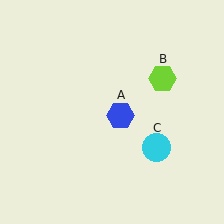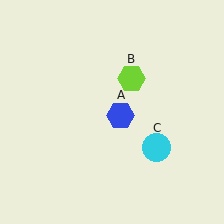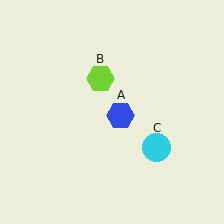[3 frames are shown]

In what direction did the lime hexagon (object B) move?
The lime hexagon (object B) moved left.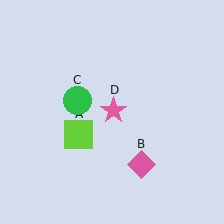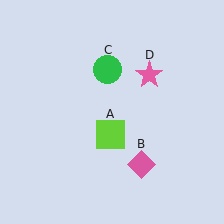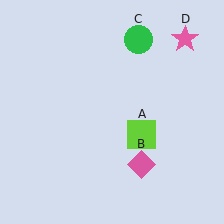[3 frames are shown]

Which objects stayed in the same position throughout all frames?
Pink diamond (object B) remained stationary.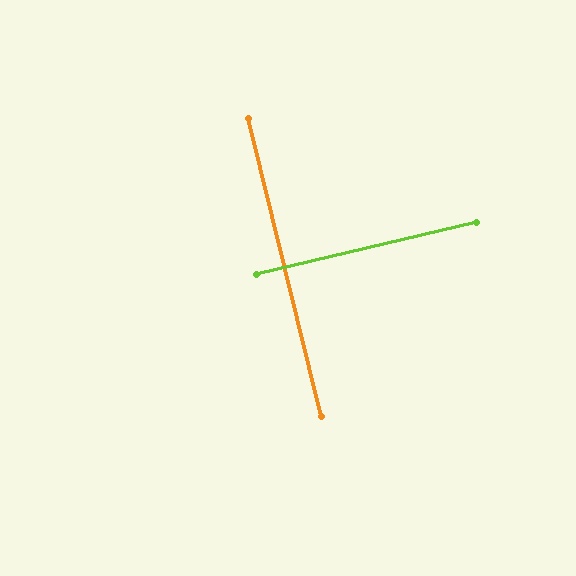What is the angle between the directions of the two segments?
Approximately 90 degrees.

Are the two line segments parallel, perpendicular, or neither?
Perpendicular — they meet at approximately 90°.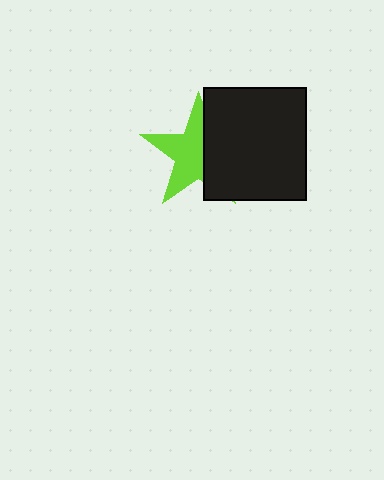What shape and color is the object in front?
The object in front is a black rectangle.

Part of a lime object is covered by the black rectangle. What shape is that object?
It is a star.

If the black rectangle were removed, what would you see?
You would see the complete lime star.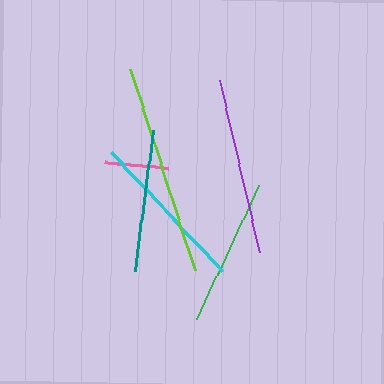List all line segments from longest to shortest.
From longest to shortest: lime, purple, cyan, green, teal, pink.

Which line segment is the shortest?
The pink line is the shortest at approximately 64 pixels.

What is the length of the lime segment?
The lime segment is approximately 210 pixels long.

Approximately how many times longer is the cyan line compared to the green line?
The cyan line is approximately 1.1 times the length of the green line.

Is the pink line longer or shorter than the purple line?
The purple line is longer than the pink line.